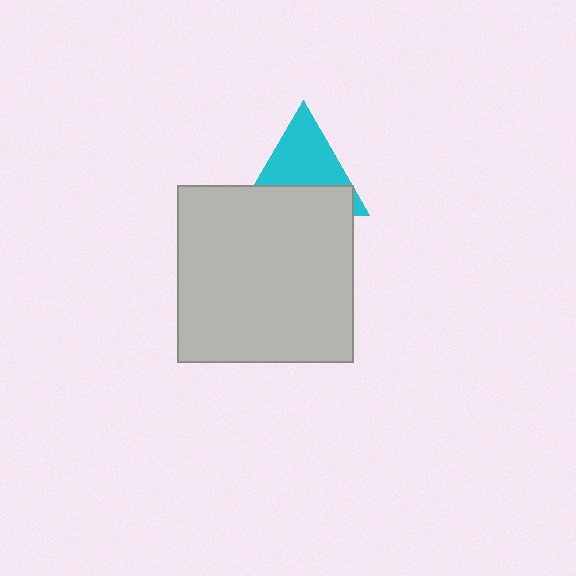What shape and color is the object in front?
The object in front is a light gray square.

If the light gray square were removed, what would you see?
You would see the complete cyan triangle.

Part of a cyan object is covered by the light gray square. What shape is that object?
It is a triangle.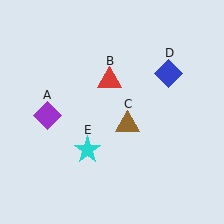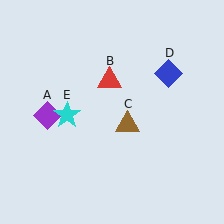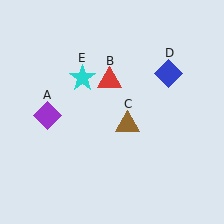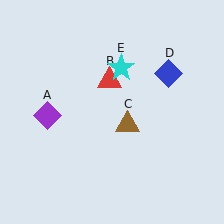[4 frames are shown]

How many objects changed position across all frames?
1 object changed position: cyan star (object E).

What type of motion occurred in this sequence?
The cyan star (object E) rotated clockwise around the center of the scene.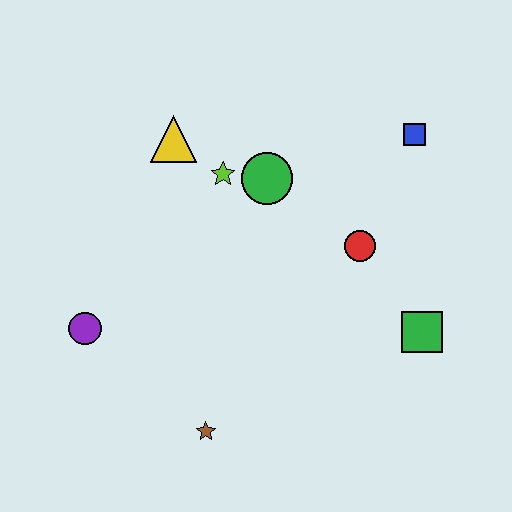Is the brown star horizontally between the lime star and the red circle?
No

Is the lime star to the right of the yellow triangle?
Yes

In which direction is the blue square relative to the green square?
The blue square is above the green square.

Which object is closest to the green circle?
The lime star is closest to the green circle.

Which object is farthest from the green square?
The purple circle is farthest from the green square.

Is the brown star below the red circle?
Yes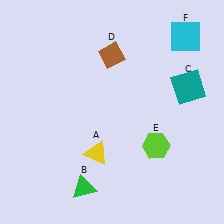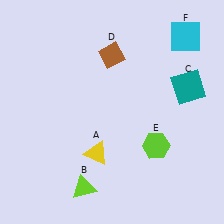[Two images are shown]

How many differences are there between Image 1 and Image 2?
There is 1 difference between the two images.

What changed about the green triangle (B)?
In Image 1, B is green. In Image 2, it changed to lime.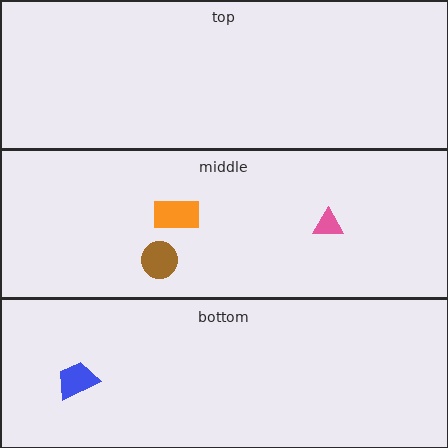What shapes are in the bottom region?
The blue trapezoid.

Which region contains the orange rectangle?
The middle region.